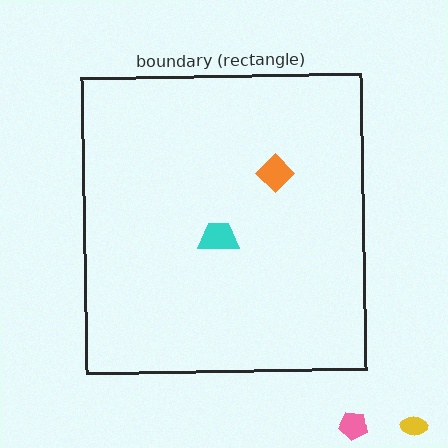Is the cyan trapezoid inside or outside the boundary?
Inside.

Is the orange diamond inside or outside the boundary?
Inside.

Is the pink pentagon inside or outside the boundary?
Outside.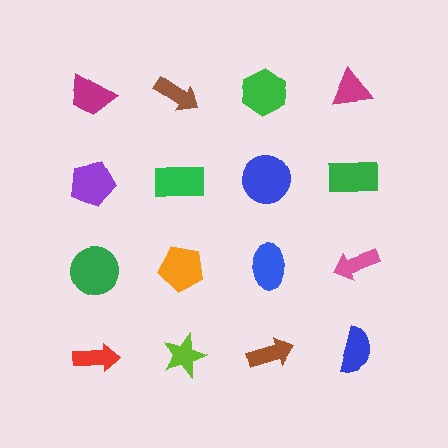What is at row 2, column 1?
A purple pentagon.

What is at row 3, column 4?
A pink arrow.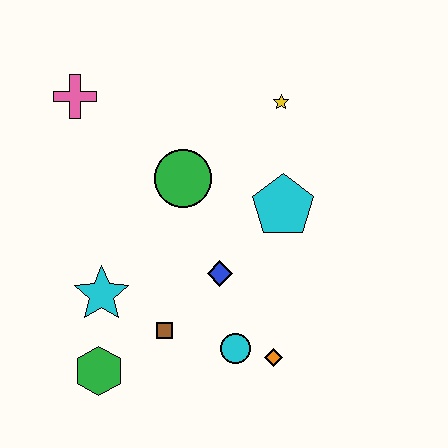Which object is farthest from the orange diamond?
The pink cross is farthest from the orange diamond.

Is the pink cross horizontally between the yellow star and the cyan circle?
No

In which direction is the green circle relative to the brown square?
The green circle is above the brown square.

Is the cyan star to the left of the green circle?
Yes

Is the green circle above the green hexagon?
Yes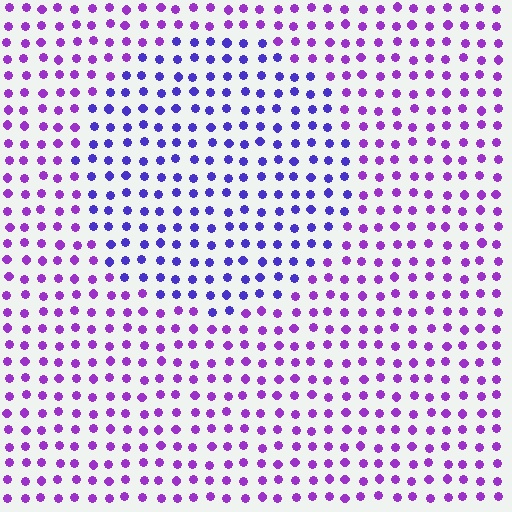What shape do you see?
I see a circle.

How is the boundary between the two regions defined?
The boundary is defined purely by a slight shift in hue (about 34 degrees). Spacing, size, and orientation are identical on both sides.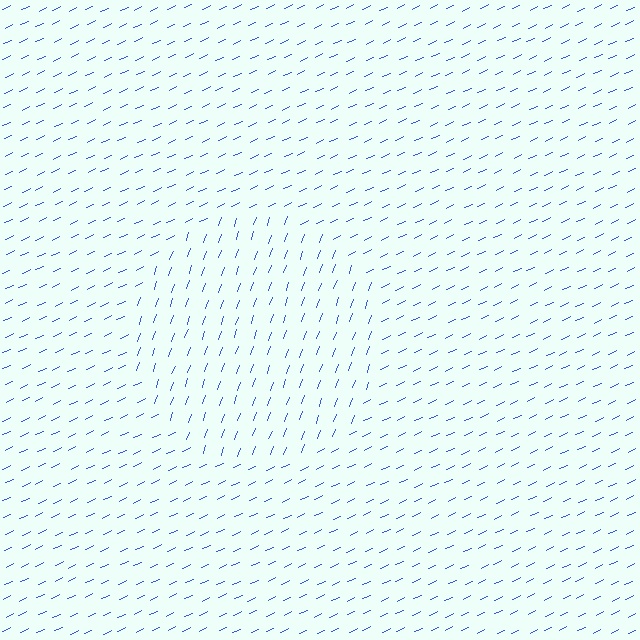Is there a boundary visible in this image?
Yes, there is a texture boundary formed by a change in line orientation.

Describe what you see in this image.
The image is filled with small blue line segments. A circle region in the image has lines oriented differently from the surrounding lines, creating a visible texture boundary.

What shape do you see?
I see a circle.